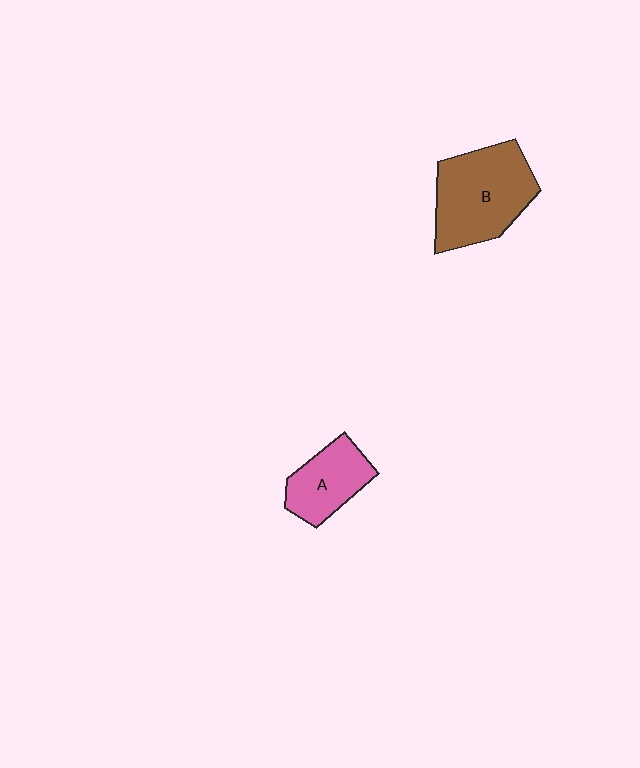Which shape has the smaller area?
Shape A (pink).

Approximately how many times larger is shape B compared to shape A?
Approximately 1.7 times.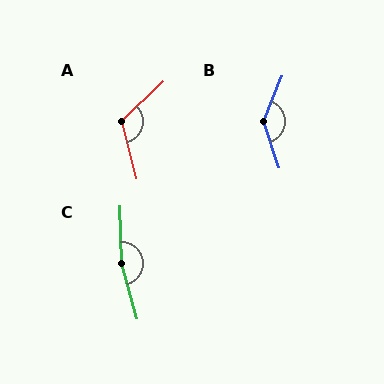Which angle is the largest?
C, at approximately 166 degrees.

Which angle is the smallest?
A, at approximately 120 degrees.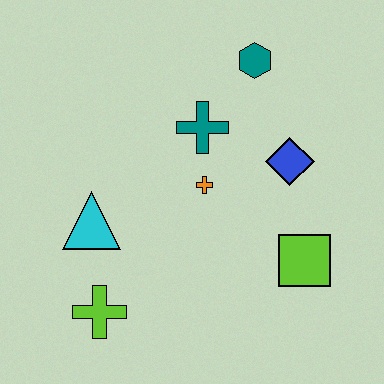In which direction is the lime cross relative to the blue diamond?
The lime cross is to the left of the blue diamond.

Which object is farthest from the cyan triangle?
The teal hexagon is farthest from the cyan triangle.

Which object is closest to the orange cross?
The teal cross is closest to the orange cross.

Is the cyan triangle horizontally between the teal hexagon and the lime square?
No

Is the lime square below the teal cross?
Yes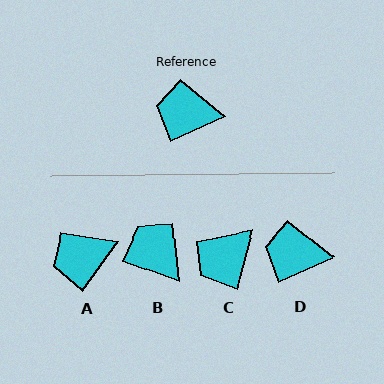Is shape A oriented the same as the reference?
No, it is off by about 29 degrees.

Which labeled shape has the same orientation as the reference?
D.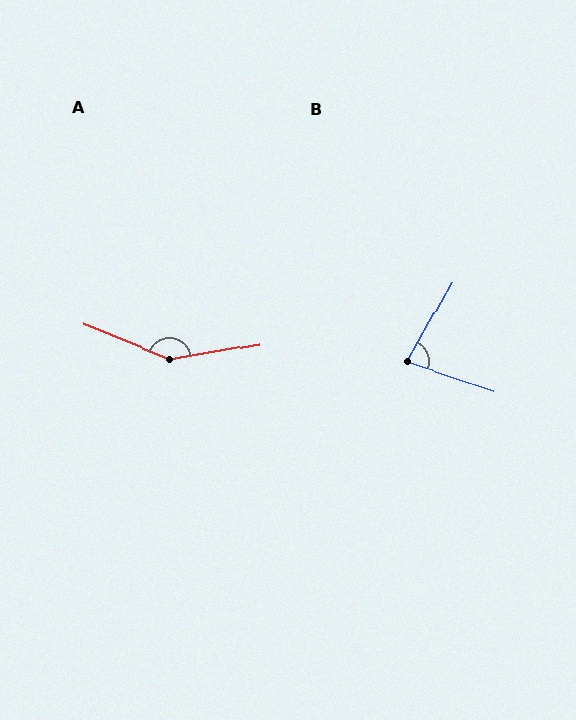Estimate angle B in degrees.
Approximately 79 degrees.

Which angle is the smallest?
B, at approximately 79 degrees.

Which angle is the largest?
A, at approximately 148 degrees.